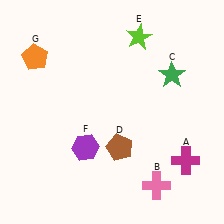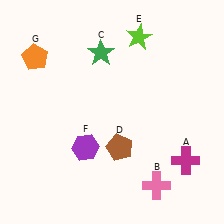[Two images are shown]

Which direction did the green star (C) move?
The green star (C) moved left.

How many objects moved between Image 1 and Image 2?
1 object moved between the two images.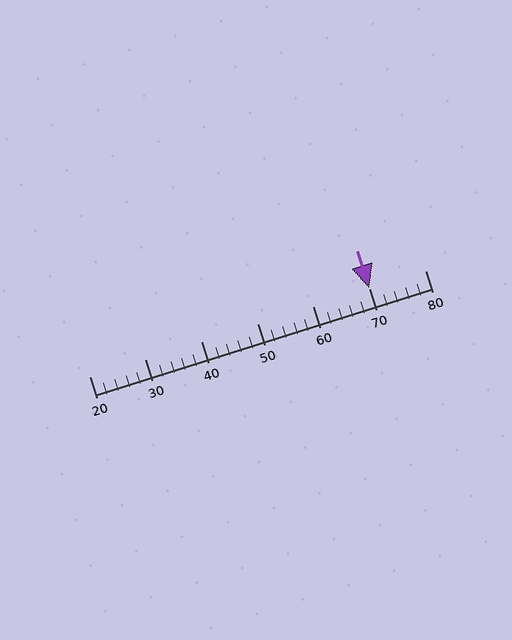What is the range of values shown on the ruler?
The ruler shows values from 20 to 80.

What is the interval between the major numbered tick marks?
The major tick marks are spaced 10 units apart.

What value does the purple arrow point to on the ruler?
The purple arrow points to approximately 70.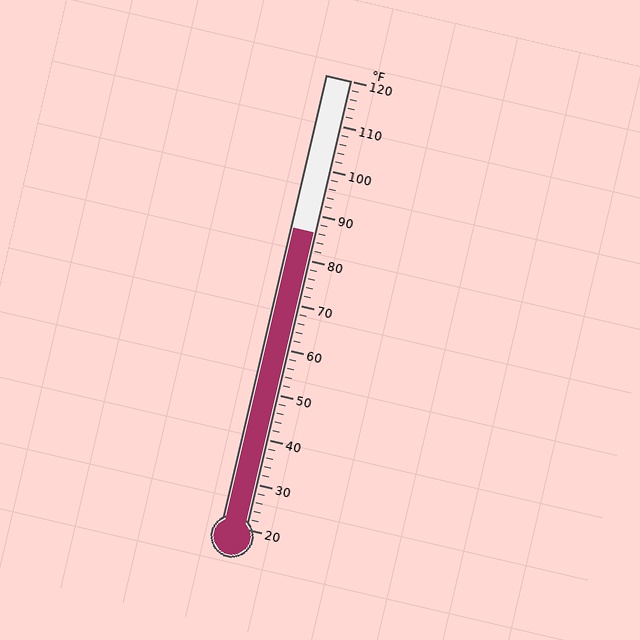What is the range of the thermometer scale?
The thermometer scale ranges from 20°F to 120°F.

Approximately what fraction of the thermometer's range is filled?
The thermometer is filled to approximately 65% of its range.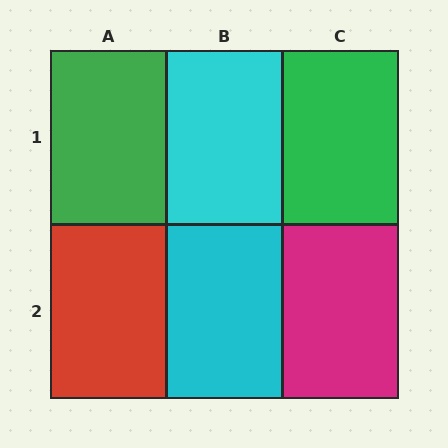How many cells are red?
1 cell is red.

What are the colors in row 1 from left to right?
Green, cyan, green.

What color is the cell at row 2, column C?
Magenta.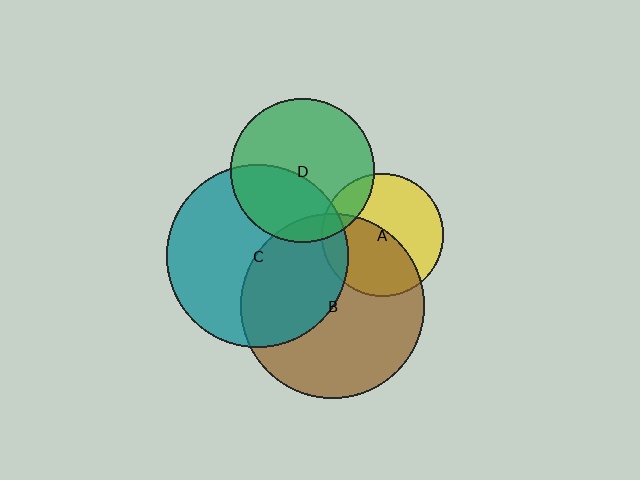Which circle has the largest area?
Circle B (brown).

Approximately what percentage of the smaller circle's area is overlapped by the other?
Approximately 10%.